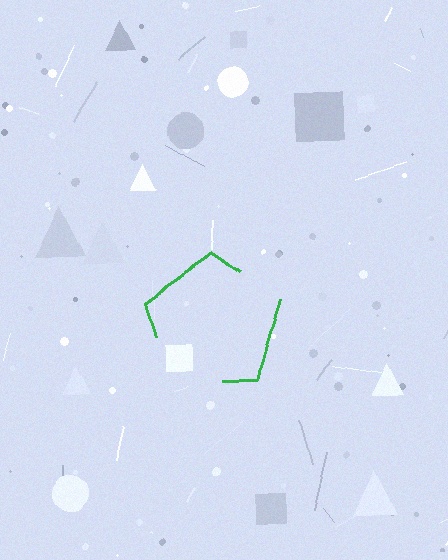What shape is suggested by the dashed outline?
The dashed outline suggests a pentagon.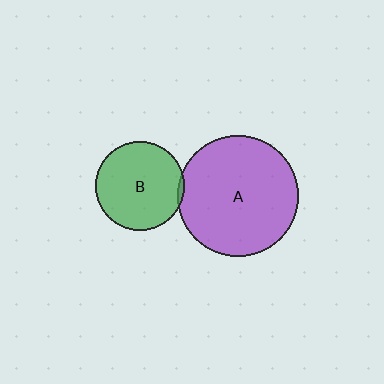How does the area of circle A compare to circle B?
Approximately 1.9 times.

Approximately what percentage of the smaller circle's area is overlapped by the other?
Approximately 5%.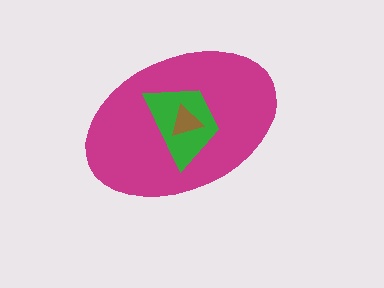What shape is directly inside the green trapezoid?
The brown triangle.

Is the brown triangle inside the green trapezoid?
Yes.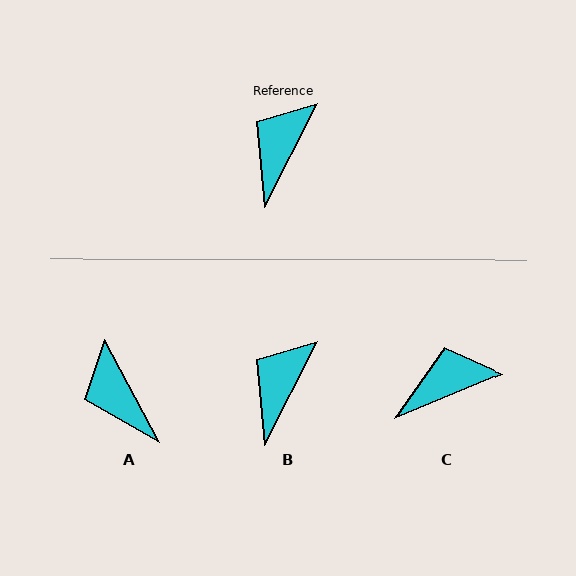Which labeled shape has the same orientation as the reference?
B.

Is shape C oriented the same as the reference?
No, it is off by about 40 degrees.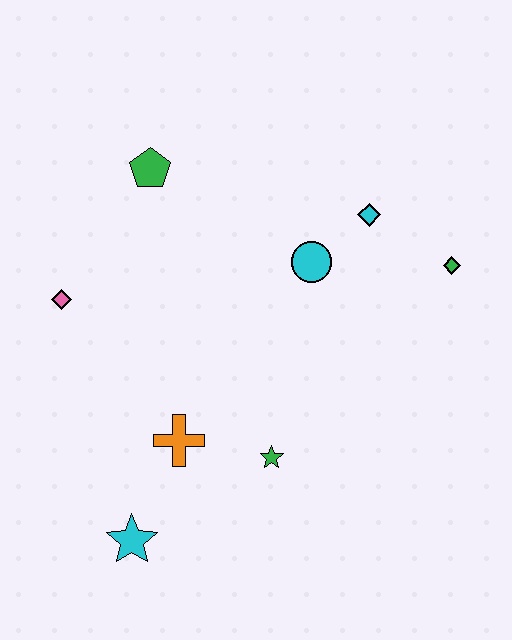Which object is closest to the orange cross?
The green star is closest to the orange cross.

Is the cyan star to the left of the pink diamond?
No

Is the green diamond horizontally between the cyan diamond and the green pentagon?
No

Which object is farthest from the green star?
The green pentagon is farthest from the green star.